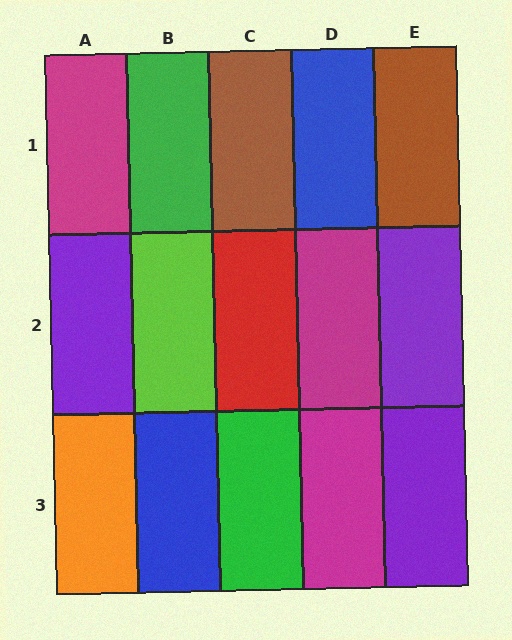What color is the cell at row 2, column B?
Lime.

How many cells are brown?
2 cells are brown.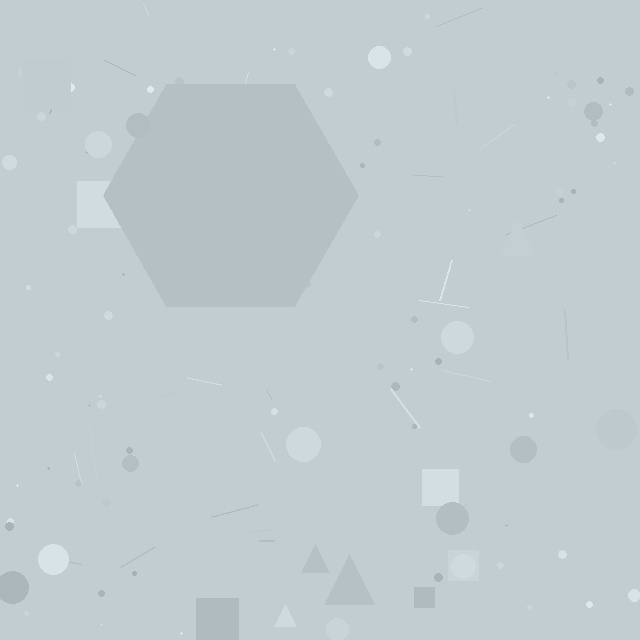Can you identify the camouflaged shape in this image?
The camouflaged shape is a hexagon.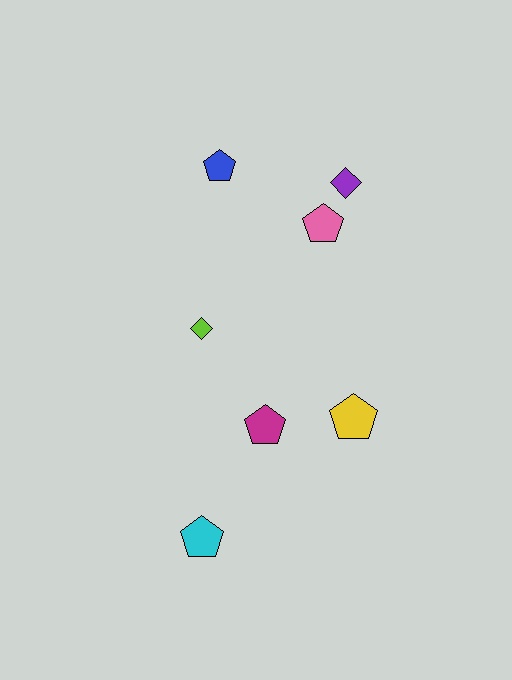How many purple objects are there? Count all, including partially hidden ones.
There is 1 purple object.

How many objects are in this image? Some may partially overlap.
There are 7 objects.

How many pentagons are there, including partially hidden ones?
There are 5 pentagons.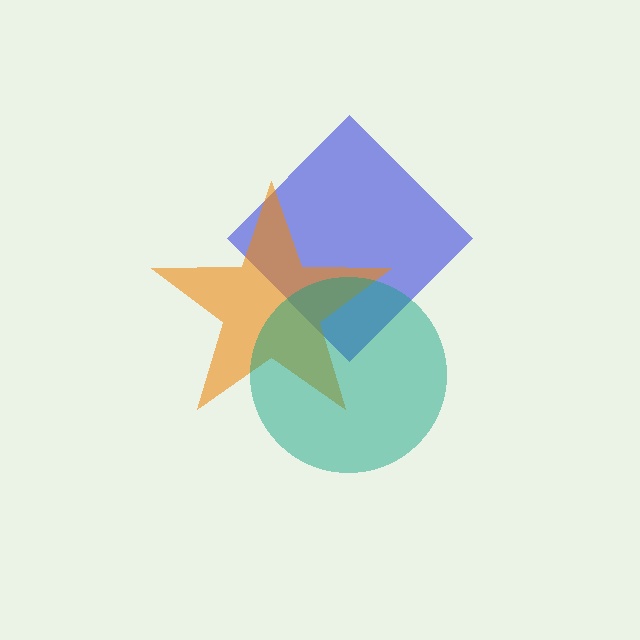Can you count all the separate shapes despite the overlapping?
Yes, there are 3 separate shapes.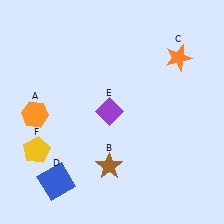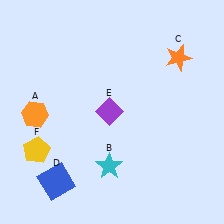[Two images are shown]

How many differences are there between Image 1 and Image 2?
There is 1 difference between the two images.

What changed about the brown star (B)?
In Image 1, B is brown. In Image 2, it changed to cyan.